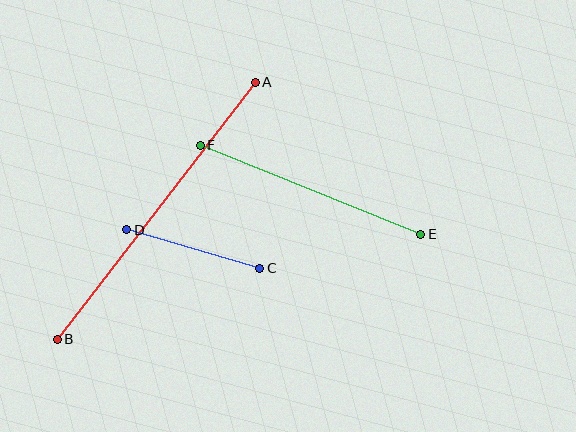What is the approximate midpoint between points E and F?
The midpoint is at approximately (311, 190) pixels.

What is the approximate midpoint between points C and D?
The midpoint is at approximately (193, 249) pixels.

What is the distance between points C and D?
The distance is approximately 138 pixels.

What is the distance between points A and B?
The distance is approximately 325 pixels.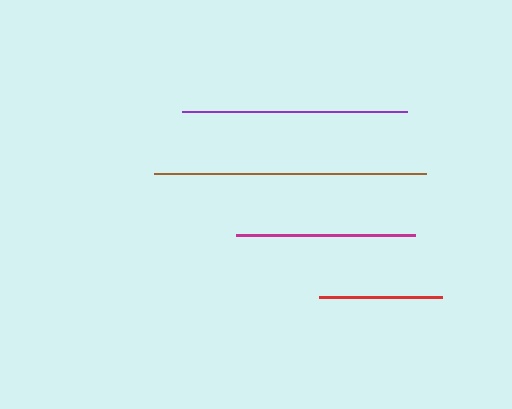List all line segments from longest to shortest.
From longest to shortest: brown, purple, magenta, red.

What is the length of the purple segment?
The purple segment is approximately 225 pixels long.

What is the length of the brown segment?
The brown segment is approximately 273 pixels long.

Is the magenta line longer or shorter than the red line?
The magenta line is longer than the red line.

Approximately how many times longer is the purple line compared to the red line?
The purple line is approximately 1.8 times the length of the red line.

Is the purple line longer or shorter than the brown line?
The brown line is longer than the purple line.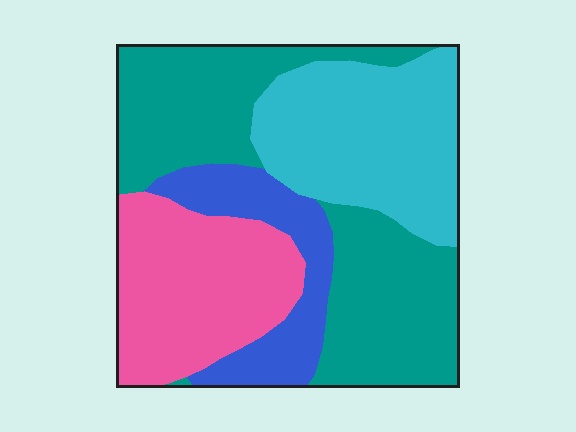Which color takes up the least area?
Blue, at roughly 15%.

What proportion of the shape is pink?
Pink takes up about one quarter (1/4) of the shape.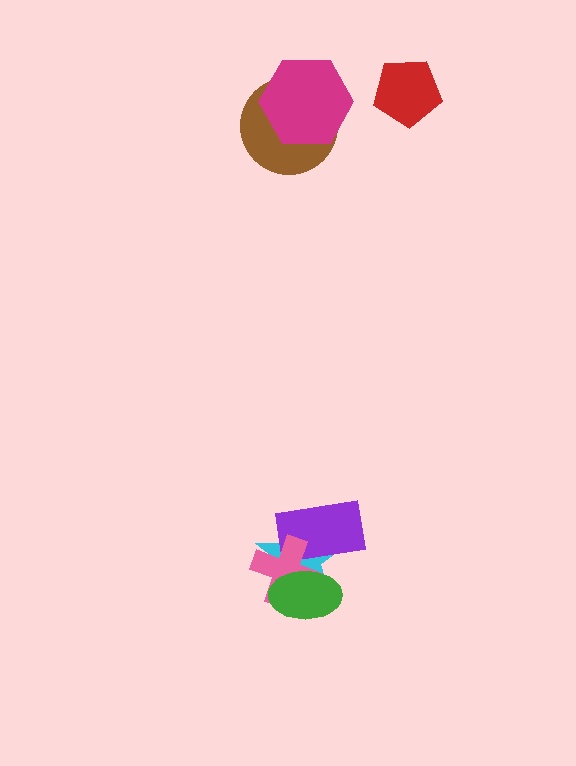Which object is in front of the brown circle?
The magenta hexagon is in front of the brown circle.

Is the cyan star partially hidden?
Yes, it is partially covered by another shape.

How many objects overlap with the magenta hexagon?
1 object overlaps with the magenta hexagon.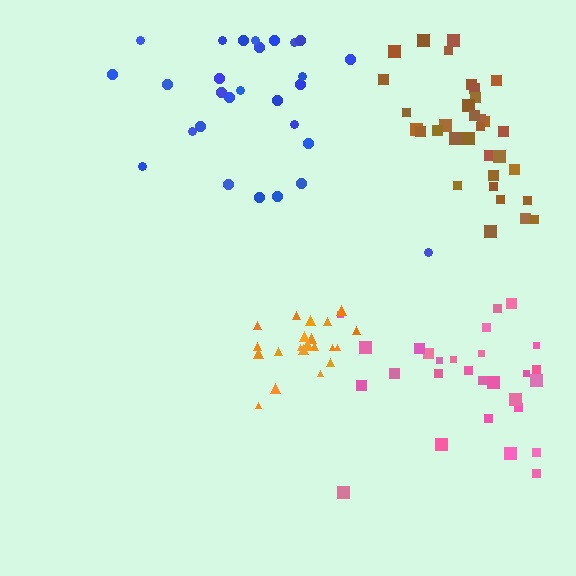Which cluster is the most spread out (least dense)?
Blue.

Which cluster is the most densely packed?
Orange.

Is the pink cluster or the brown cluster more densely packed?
Pink.